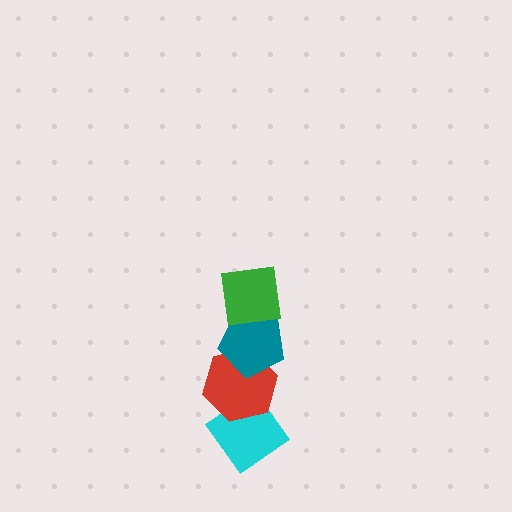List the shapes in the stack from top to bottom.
From top to bottom: the green square, the teal pentagon, the red hexagon, the cyan diamond.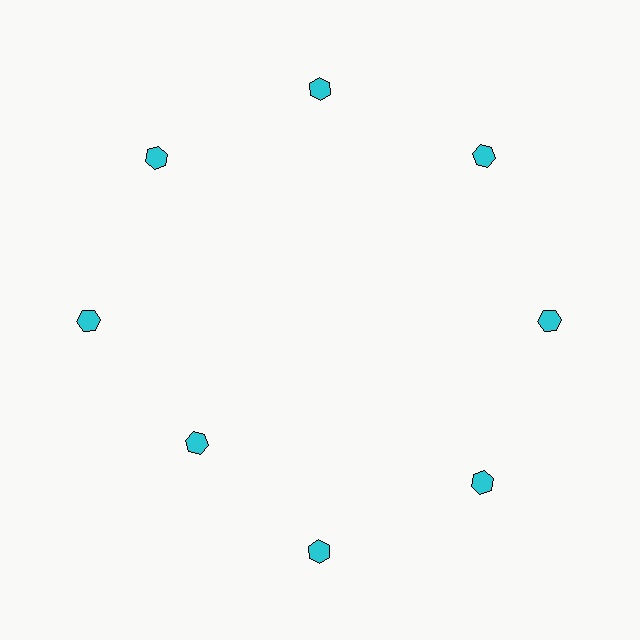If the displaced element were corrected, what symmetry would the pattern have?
It would have 8-fold rotational symmetry — the pattern would map onto itself every 45 degrees.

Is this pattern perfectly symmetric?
No. The 8 cyan hexagons are arranged in a ring, but one element near the 8 o'clock position is pulled inward toward the center, breaking the 8-fold rotational symmetry.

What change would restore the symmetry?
The symmetry would be restored by moving it outward, back onto the ring so that all 8 hexagons sit at equal angles and equal distance from the center.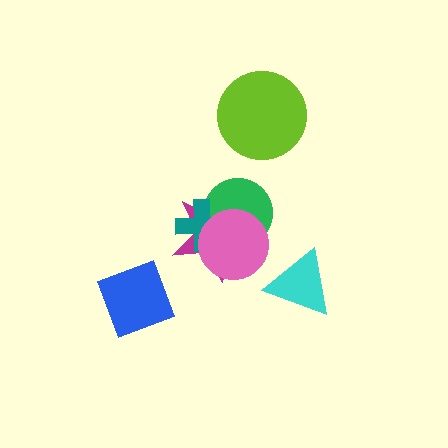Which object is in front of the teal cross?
The pink circle is in front of the teal cross.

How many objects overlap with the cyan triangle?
0 objects overlap with the cyan triangle.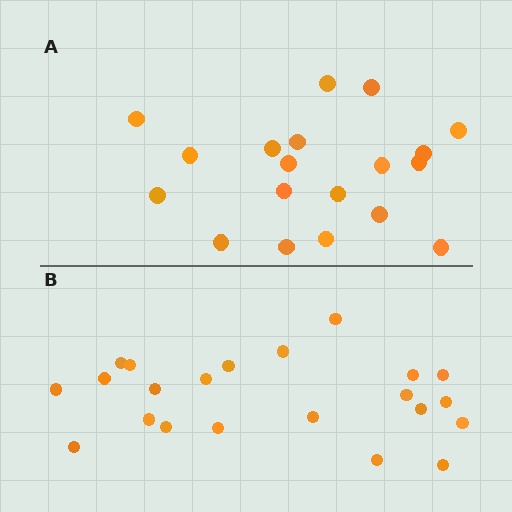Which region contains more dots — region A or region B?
Region B (the bottom region) has more dots.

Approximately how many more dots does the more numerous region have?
Region B has just a few more — roughly 2 or 3 more dots than region A.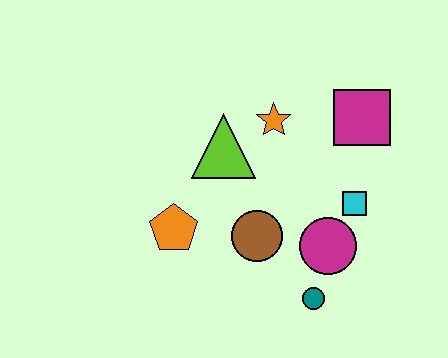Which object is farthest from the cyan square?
The orange pentagon is farthest from the cyan square.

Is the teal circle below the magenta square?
Yes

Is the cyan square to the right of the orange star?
Yes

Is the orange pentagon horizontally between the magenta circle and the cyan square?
No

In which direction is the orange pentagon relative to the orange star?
The orange pentagon is below the orange star.